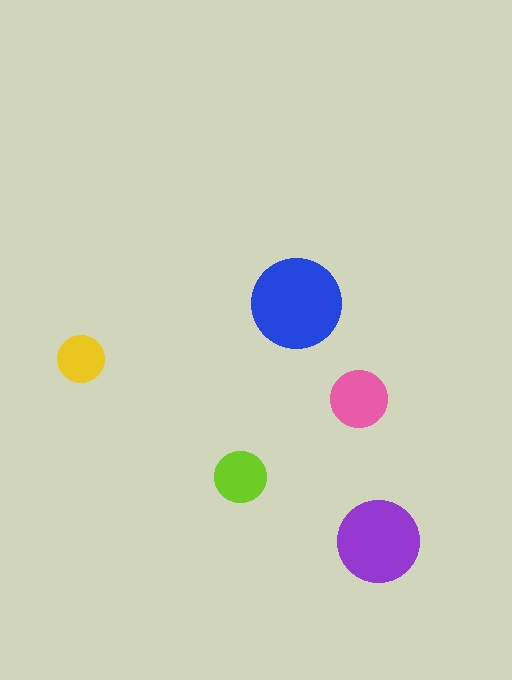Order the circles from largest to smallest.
the blue one, the purple one, the pink one, the lime one, the yellow one.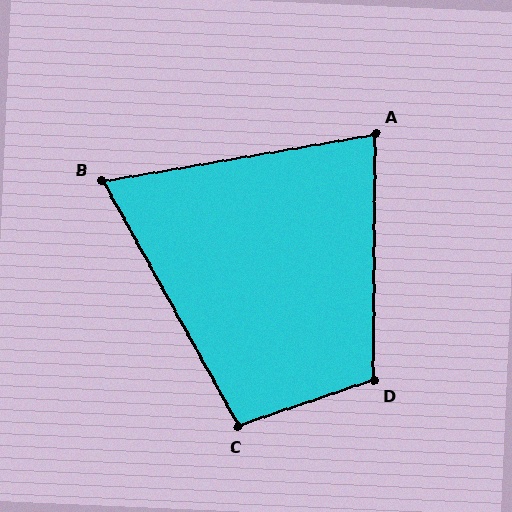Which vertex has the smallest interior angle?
B, at approximately 71 degrees.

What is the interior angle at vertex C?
Approximately 100 degrees (obtuse).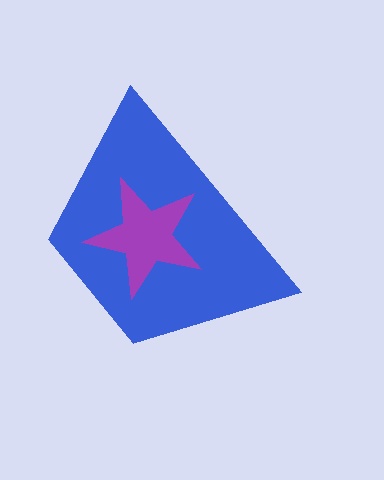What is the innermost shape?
The purple star.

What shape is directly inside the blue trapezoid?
The purple star.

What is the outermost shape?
The blue trapezoid.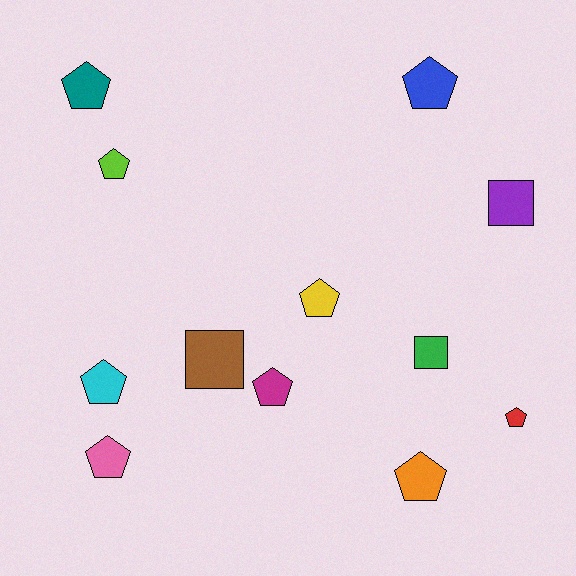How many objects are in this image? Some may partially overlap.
There are 12 objects.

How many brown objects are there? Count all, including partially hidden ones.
There is 1 brown object.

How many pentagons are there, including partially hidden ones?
There are 9 pentagons.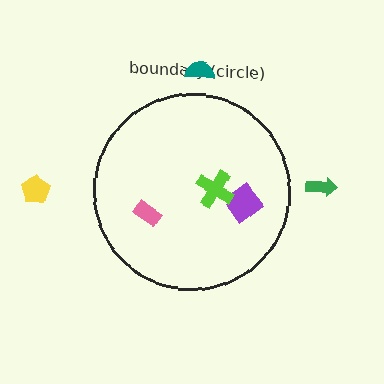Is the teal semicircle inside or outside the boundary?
Outside.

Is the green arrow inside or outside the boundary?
Outside.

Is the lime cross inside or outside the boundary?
Inside.